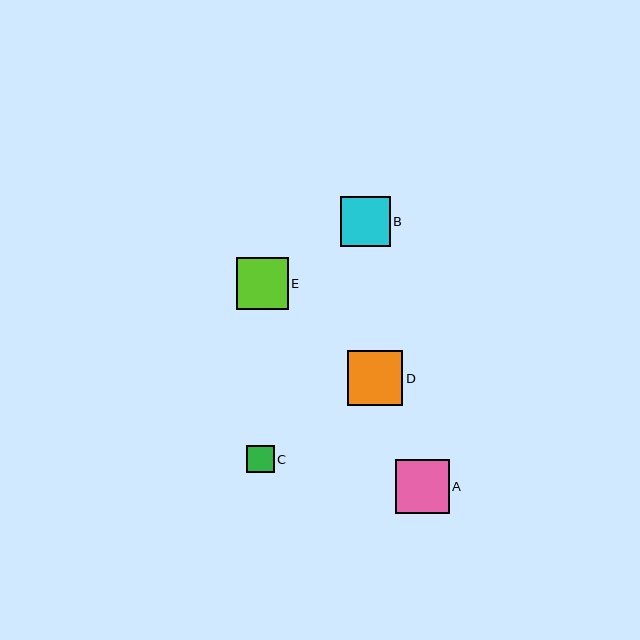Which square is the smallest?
Square C is the smallest with a size of approximately 28 pixels.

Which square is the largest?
Square D is the largest with a size of approximately 56 pixels.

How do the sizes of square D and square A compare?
Square D and square A are approximately the same size.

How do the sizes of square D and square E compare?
Square D and square E are approximately the same size.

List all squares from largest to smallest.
From largest to smallest: D, A, E, B, C.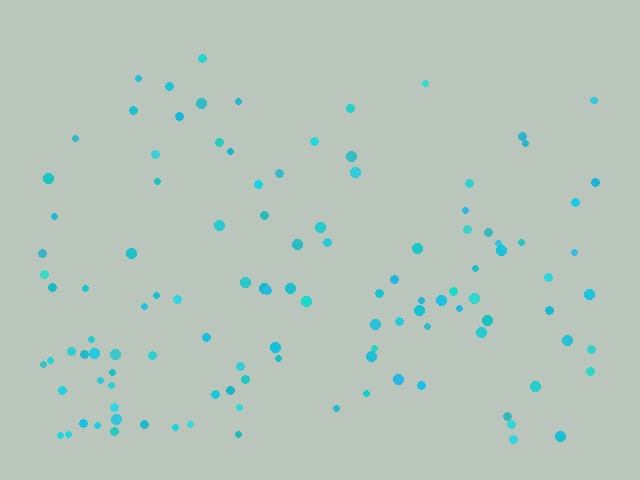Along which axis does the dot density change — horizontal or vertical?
Vertical.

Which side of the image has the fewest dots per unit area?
The top.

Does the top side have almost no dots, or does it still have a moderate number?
Still a moderate number, just noticeably fewer than the bottom.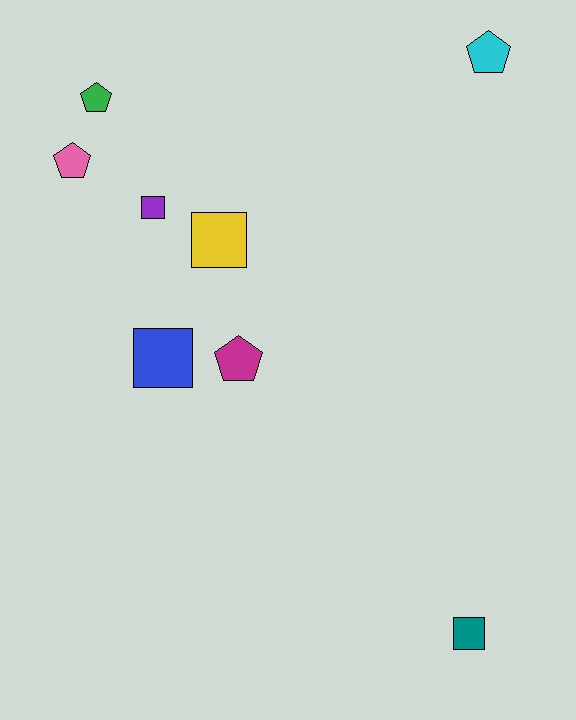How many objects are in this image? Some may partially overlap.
There are 8 objects.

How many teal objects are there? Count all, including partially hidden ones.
There is 1 teal object.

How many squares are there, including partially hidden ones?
There are 4 squares.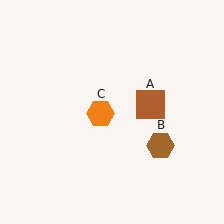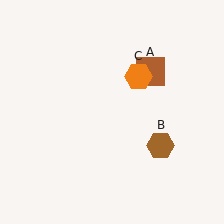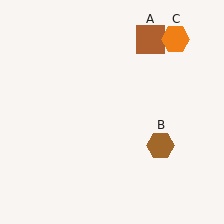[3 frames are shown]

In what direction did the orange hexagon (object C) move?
The orange hexagon (object C) moved up and to the right.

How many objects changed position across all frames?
2 objects changed position: brown square (object A), orange hexagon (object C).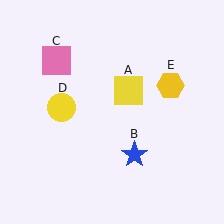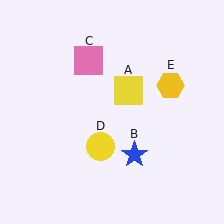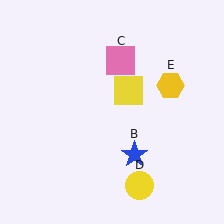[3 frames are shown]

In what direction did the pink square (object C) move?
The pink square (object C) moved right.